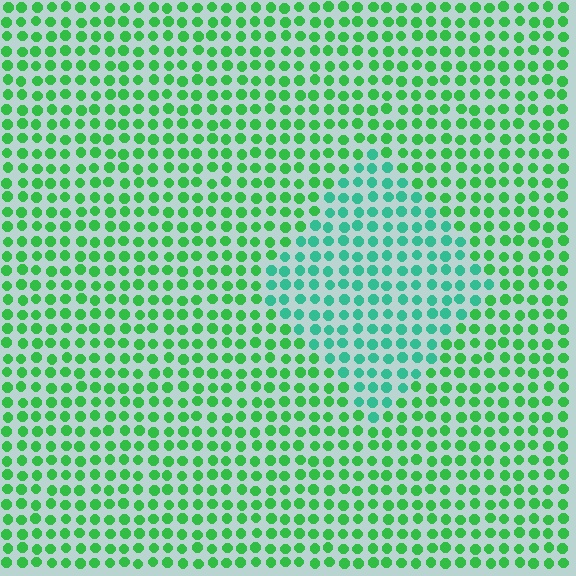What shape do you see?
I see a diamond.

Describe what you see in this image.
The image is filled with small green elements in a uniform arrangement. A diamond-shaped region is visible where the elements are tinted to a slightly different hue, forming a subtle color boundary.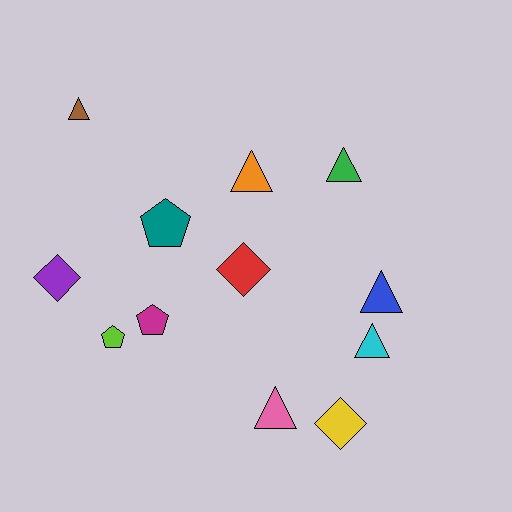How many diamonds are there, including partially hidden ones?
There are 3 diamonds.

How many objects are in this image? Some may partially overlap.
There are 12 objects.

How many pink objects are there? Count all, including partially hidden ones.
There is 1 pink object.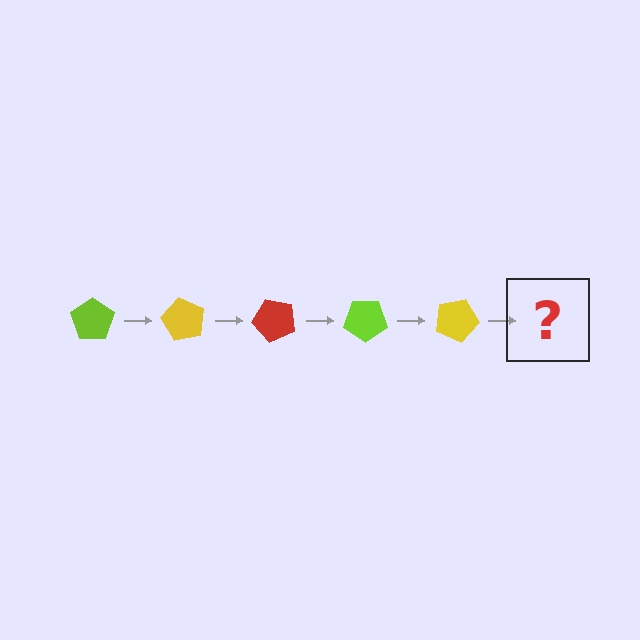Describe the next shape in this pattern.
It should be a red pentagon, rotated 300 degrees from the start.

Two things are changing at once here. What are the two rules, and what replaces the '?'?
The two rules are that it rotates 60 degrees each step and the color cycles through lime, yellow, and red. The '?' should be a red pentagon, rotated 300 degrees from the start.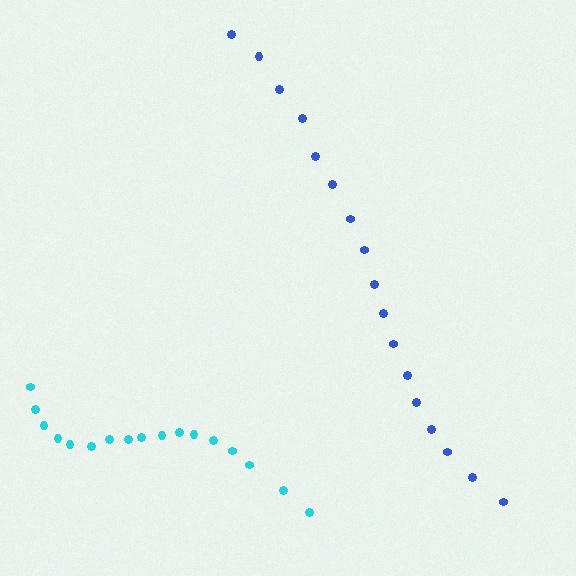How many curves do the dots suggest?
There are 2 distinct paths.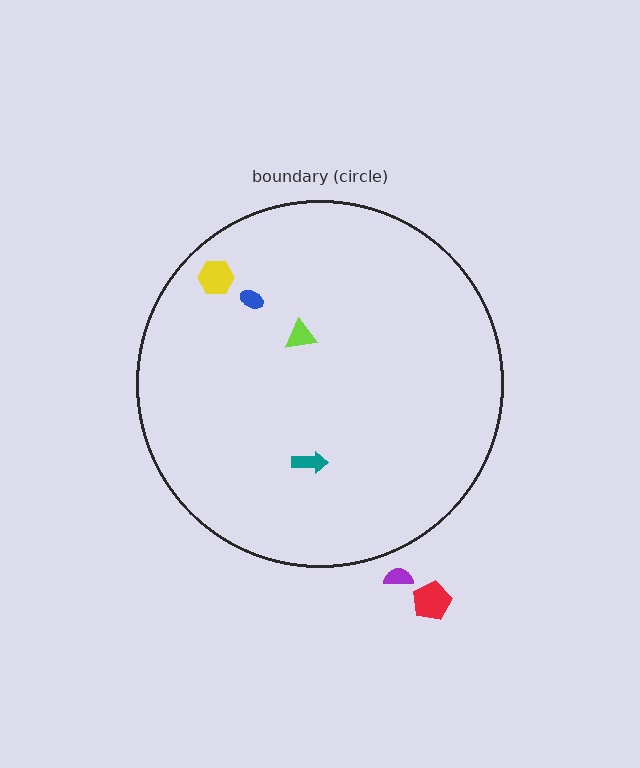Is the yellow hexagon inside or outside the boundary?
Inside.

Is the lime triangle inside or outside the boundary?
Inside.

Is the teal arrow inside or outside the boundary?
Inside.